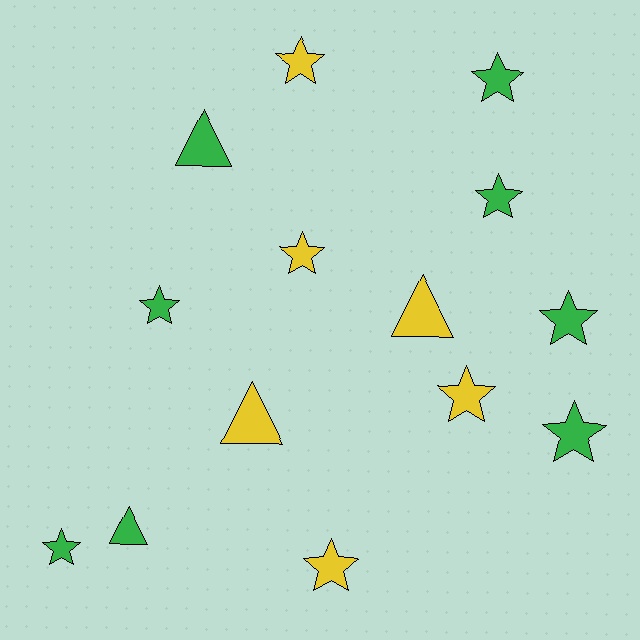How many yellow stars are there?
There are 4 yellow stars.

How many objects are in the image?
There are 14 objects.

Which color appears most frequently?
Green, with 8 objects.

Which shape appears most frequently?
Star, with 10 objects.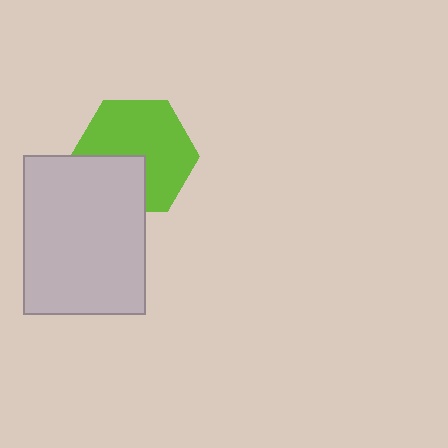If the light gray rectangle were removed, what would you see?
You would see the complete lime hexagon.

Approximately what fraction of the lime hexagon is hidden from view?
Roughly 31% of the lime hexagon is hidden behind the light gray rectangle.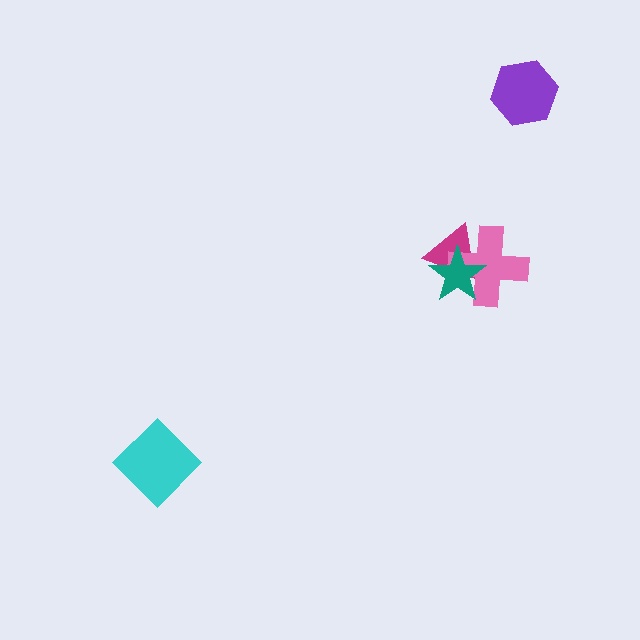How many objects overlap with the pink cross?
2 objects overlap with the pink cross.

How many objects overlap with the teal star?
2 objects overlap with the teal star.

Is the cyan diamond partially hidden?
No, no other shape covers it.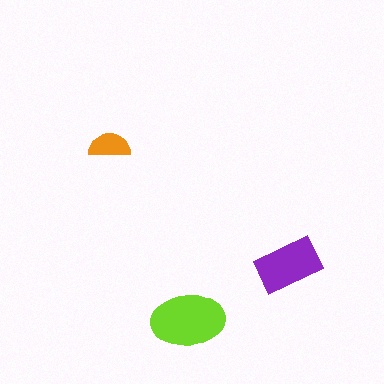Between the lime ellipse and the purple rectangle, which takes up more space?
The lime ellipse.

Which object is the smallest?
The orange semicircle.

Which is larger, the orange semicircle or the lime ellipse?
The lime ellipse.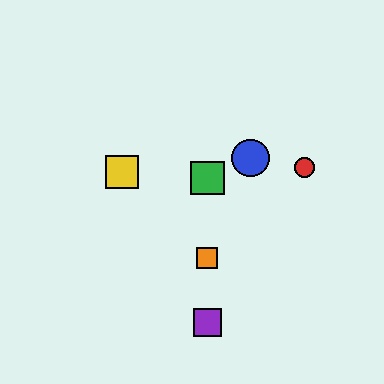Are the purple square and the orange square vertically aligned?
Yes, both are at x≈207.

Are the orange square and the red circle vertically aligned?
No, the orange square is at x≈207 and the red circle is at x≈304.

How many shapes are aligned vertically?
3 shapes (the green square, the purple square, the orange square) are aligned vertically.